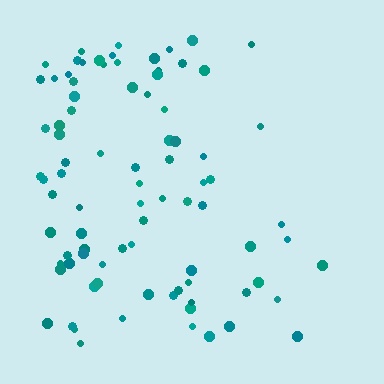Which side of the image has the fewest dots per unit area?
The right.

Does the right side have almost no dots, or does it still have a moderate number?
Still a moderate number, just noticeably fewer than the left.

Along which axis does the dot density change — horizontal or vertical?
Horizontal.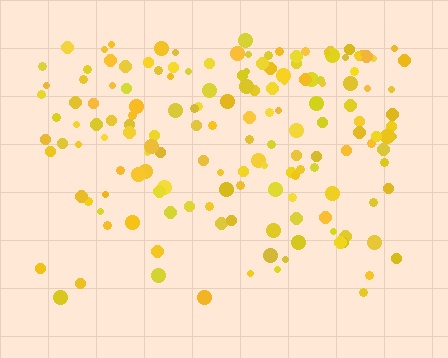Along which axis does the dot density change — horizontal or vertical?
Vertical.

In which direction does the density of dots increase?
From bottom to top, with the top side densest.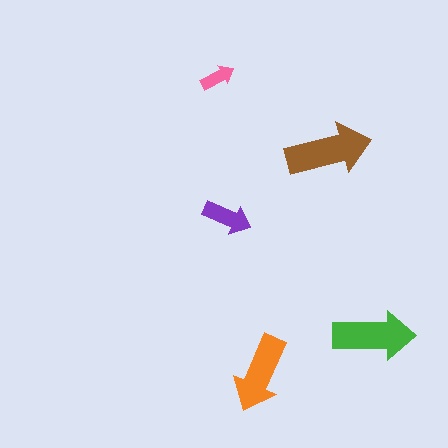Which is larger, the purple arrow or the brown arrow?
The brown one.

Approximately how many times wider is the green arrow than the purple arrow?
About 1.5 times wider.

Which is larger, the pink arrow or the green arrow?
The green one.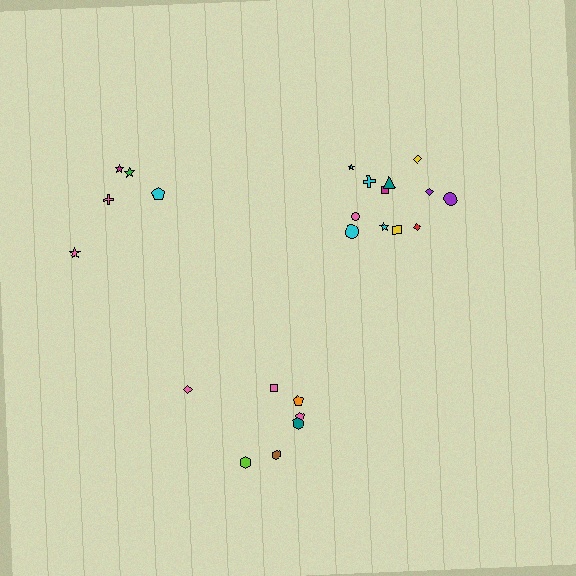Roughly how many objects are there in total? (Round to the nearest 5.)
Roughly 25 objects in total.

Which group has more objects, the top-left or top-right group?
The top-right group.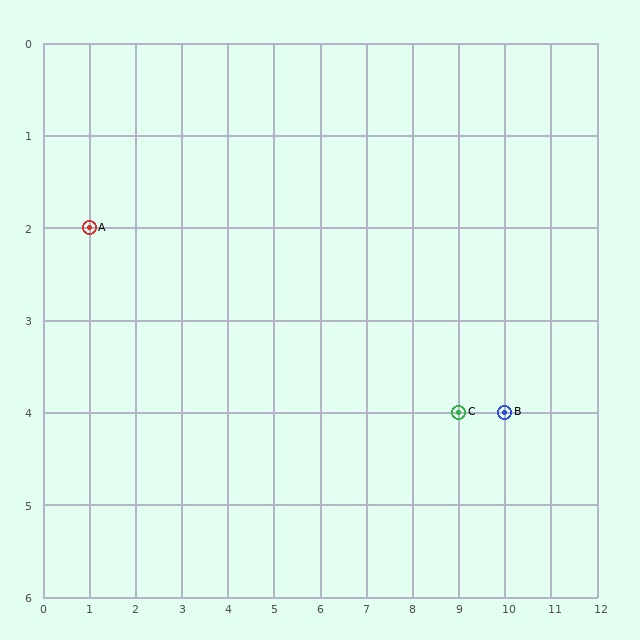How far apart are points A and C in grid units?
Points A and C are 8 columns and 2 rows apart (about 8.2 grid units diagonally).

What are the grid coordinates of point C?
Point C is at grid coordinates (9, 4).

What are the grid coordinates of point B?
Point B is at grid coordinates (10, 4).